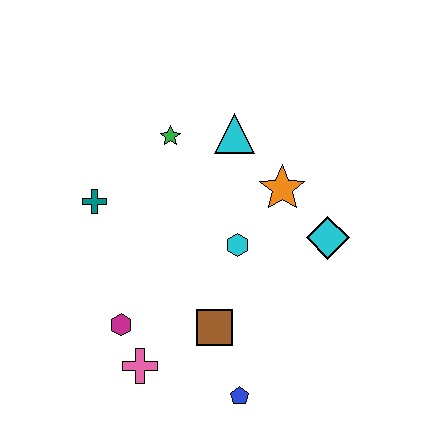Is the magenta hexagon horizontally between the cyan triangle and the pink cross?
No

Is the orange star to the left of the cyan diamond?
Yes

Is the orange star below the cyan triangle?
Yes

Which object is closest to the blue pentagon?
The brown square is closest to the blue pentagon.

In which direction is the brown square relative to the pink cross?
The brown square is to the right of the pink cross.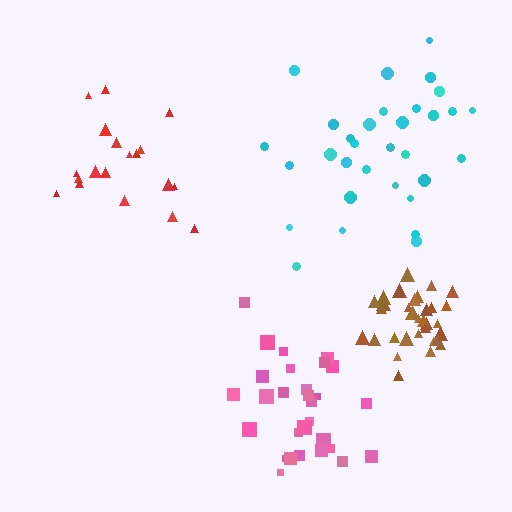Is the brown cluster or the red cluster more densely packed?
Brown.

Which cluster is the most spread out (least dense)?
Cyan.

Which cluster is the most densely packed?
Brown.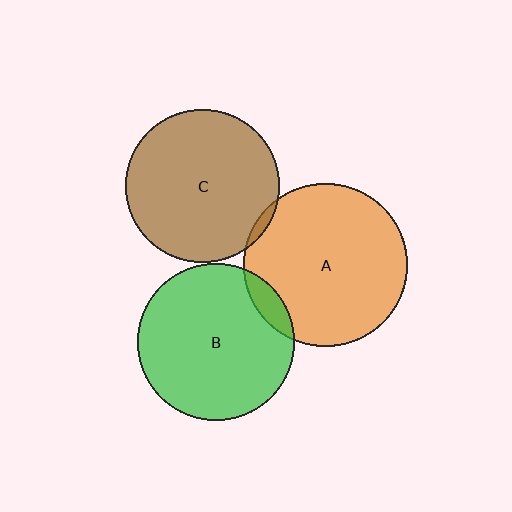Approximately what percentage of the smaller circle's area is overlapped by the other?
Approximately 10%.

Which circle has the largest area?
Circle A (orange).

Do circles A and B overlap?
Yes.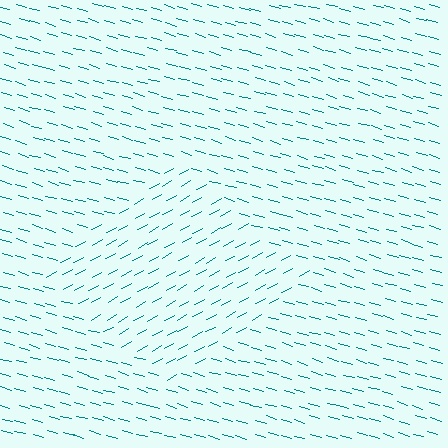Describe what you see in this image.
The image is filled with small teal line segments. A diamond region in the image has lines oriented differently from the surrounding lines, creating a visible texture boundary.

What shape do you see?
I see a diamond.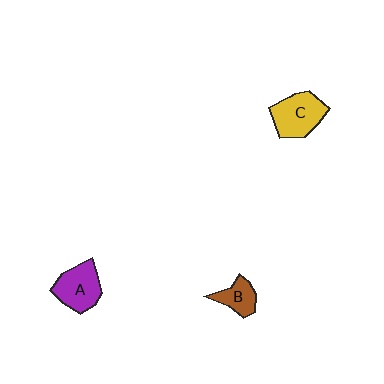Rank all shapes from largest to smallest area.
From largest to smallest: C (yellow), A (purple), B (brown).